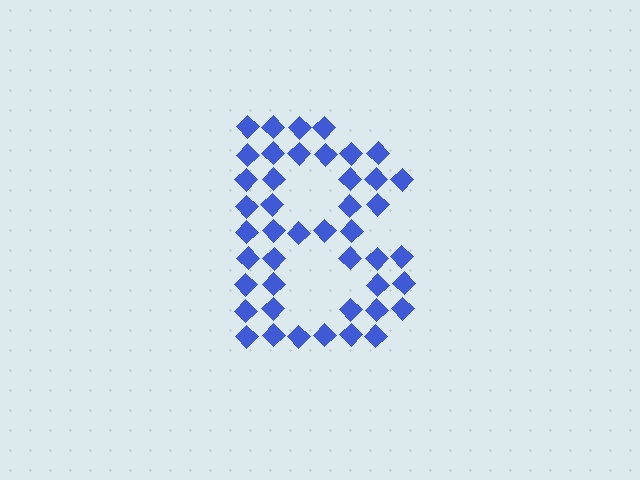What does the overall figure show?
The overall figure shows the letter B.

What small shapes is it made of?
It is made of small diamonds.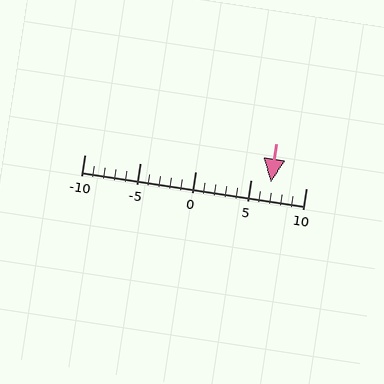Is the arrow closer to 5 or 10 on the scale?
The arrow is closer to 5.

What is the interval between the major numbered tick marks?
The major tick marks are spaced 5 units apart.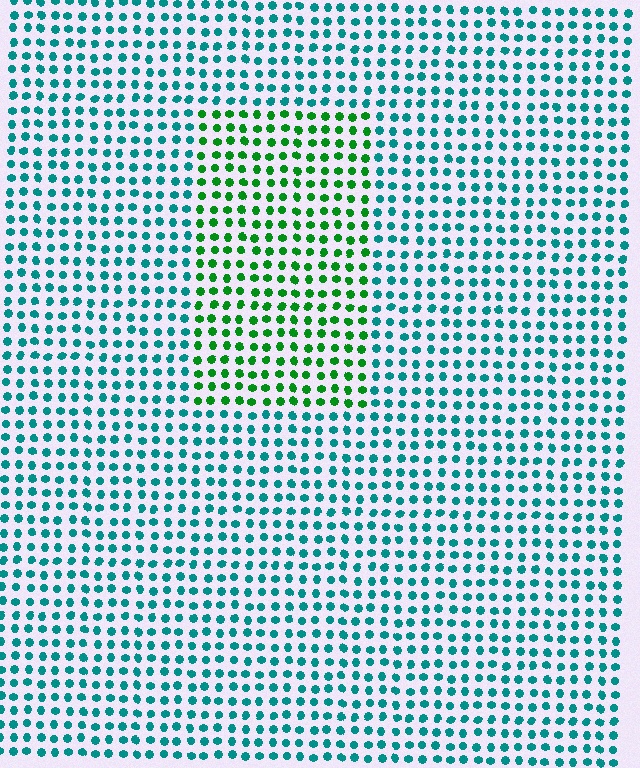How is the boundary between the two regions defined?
The boundary is defined purely by a slight shift in hue (about 48 degrees). Spacing, size, and orientation are identical on both sides.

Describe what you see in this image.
The image is filled with small teal elements in a uniform arrangement. A rectangle-shaped region is visible where the elements are tinted to a slightly different hue, forming a subtle color boundary.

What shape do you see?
I see a rectangle.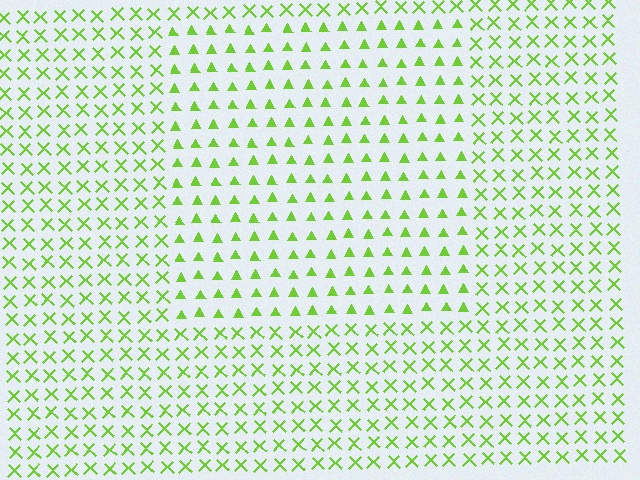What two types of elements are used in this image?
The image uses triangles inside the rectangle region and X marks outside it.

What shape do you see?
I see a rectangle.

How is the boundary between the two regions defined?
The boundary is defined by a change in element shape: triangles inside vs. X marks outside. All elements share the same color and spacing.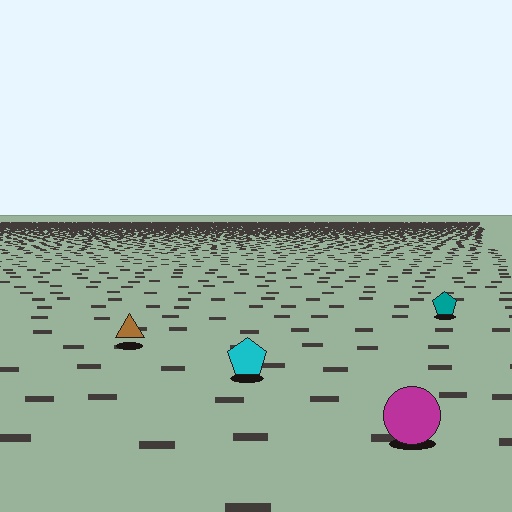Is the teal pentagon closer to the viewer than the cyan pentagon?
No. The cyan pentagon is closer — you can tell from the texture gradient: the ground texture is coarser near it.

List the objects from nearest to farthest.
From nearest to farthest: the magenta circle, the cyan pentagon, the brown triangle, the teal pentagon.